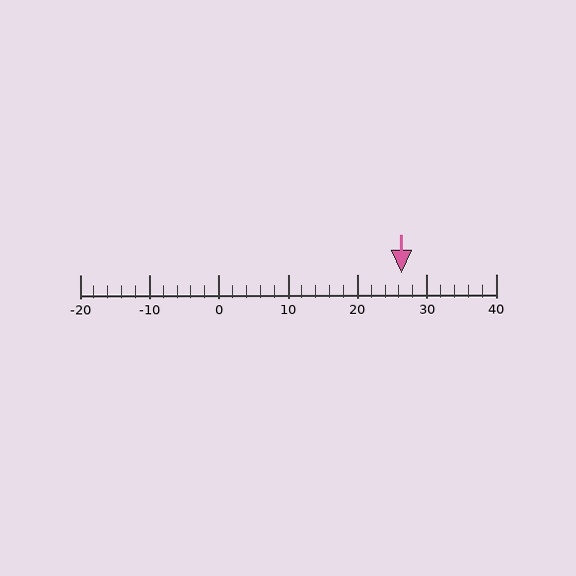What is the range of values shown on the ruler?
The ruler shows values from -20 to 40.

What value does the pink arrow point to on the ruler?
The pink arrow points to approximately 26.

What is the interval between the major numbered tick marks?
The major tick marks are spaced 10 units apart.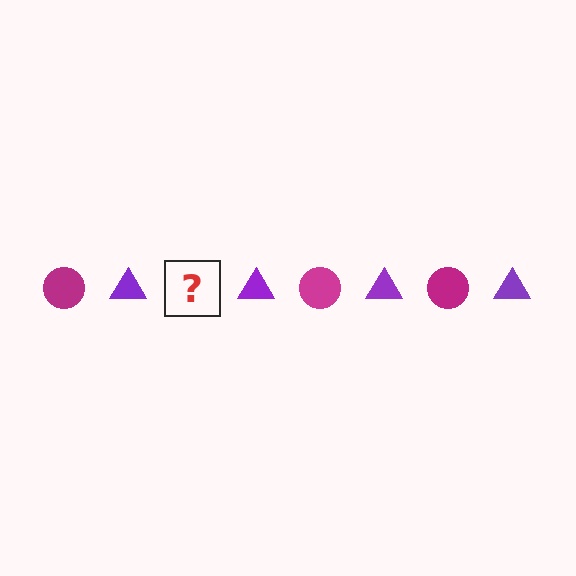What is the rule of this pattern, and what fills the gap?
The rule is that the pattern alternates between magenta circle and purple triangle. The gap should be filled with a magenta circle.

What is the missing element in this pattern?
The missing element is a magenta circle.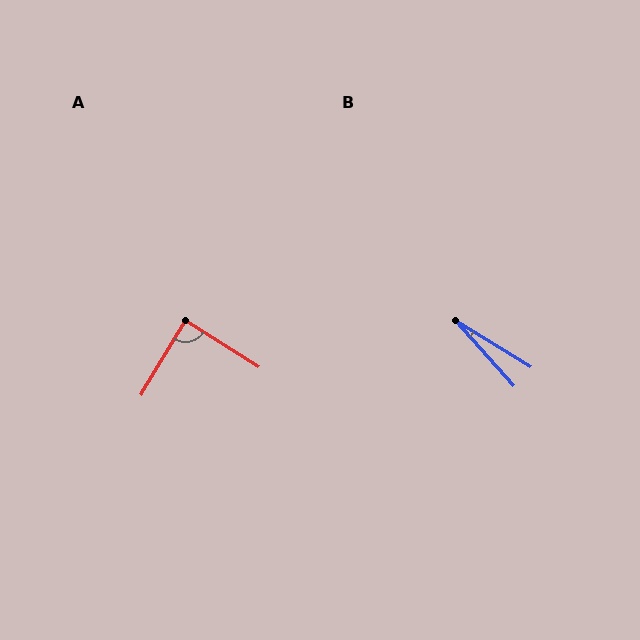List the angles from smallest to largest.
B (17°), A (89°).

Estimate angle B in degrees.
Approximately 17 degrees.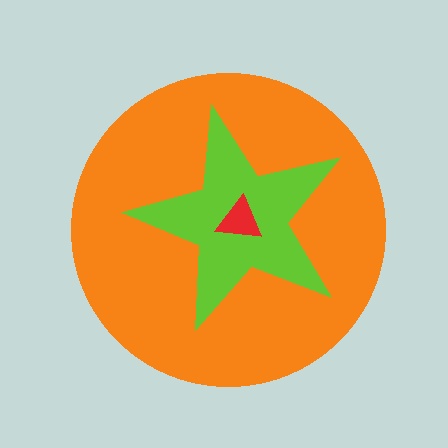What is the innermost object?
The red triangle.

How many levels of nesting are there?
3.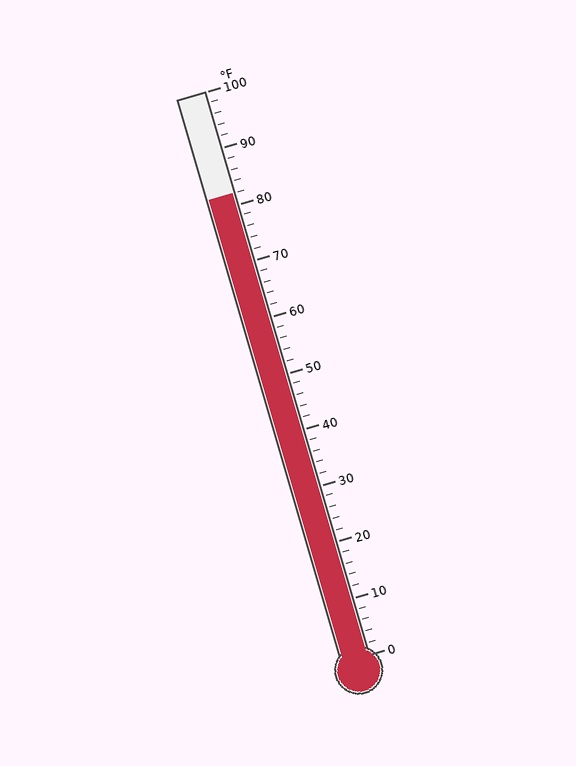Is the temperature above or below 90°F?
The temperature is below 90°F.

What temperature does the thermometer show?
The thermometer shows approximately 82°F.